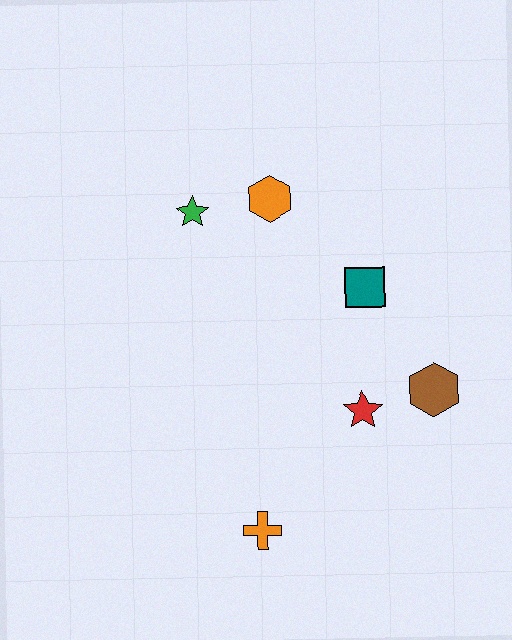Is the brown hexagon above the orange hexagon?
No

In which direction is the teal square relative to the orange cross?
The teal square is above the orange cross.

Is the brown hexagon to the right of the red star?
Yes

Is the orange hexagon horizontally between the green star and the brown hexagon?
Yes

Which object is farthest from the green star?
The orange cross is farthest from the green star.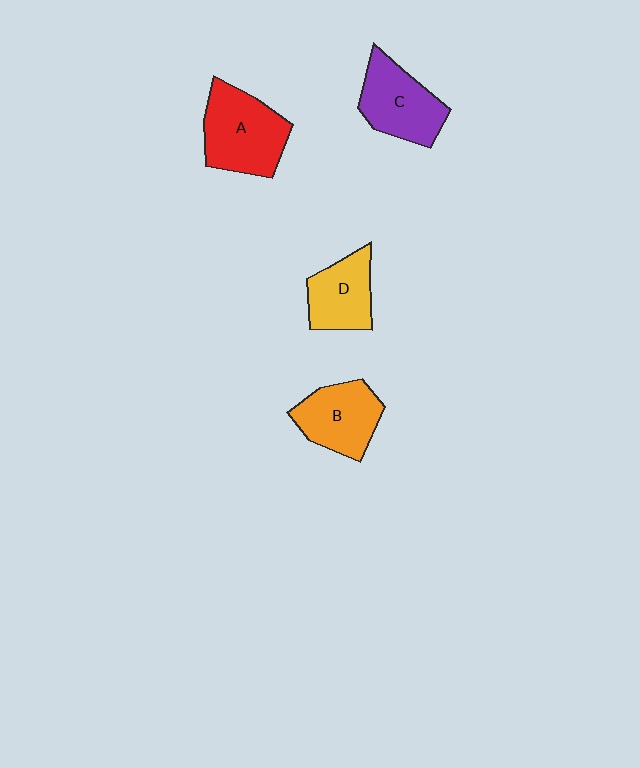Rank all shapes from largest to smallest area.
From largest to smallest: A (red), C (purple), B (orange), D (yellow).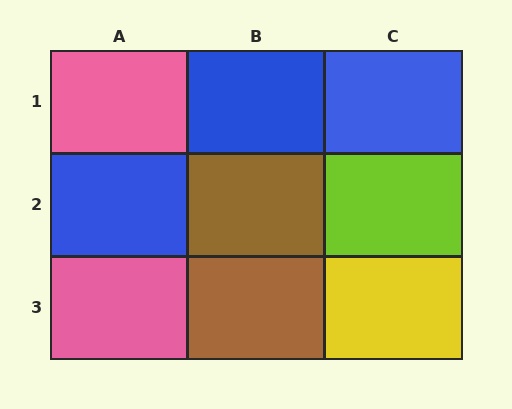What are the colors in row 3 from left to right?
Pink, brown, yellow.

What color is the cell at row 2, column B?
Brown.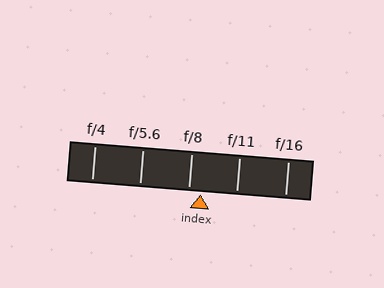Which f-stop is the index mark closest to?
The index mark is closest to f/8.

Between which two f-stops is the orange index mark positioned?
The index mark is between f/8 and f/11.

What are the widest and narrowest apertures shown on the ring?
The widest aperture shown is f/4 and the narrowest is f/16.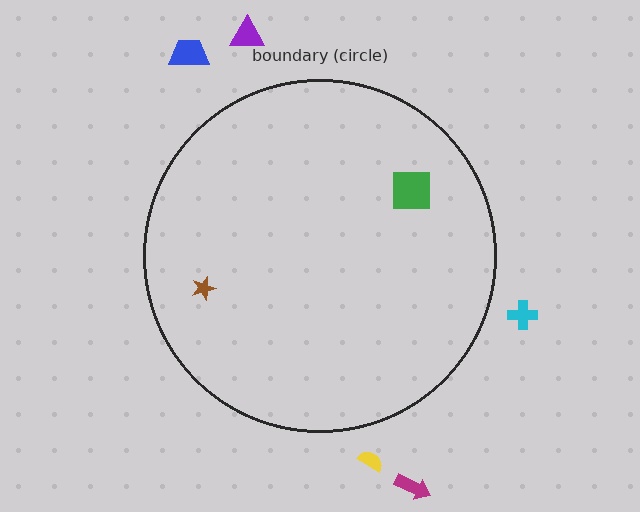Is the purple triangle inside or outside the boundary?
Outside.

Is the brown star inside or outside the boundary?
Inside.